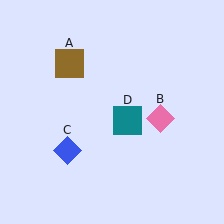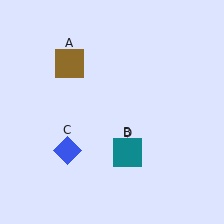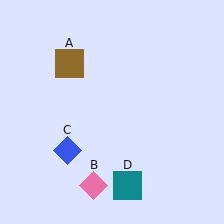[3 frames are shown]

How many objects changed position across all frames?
2 objects changed position: pink diamond (object B), teal square (object D).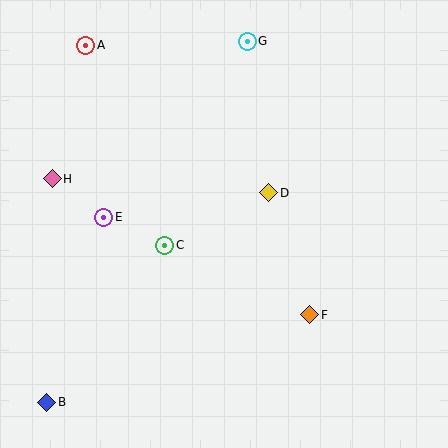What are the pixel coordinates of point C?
Point C is at (165, 245).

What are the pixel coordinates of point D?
Point D is at (269, 193).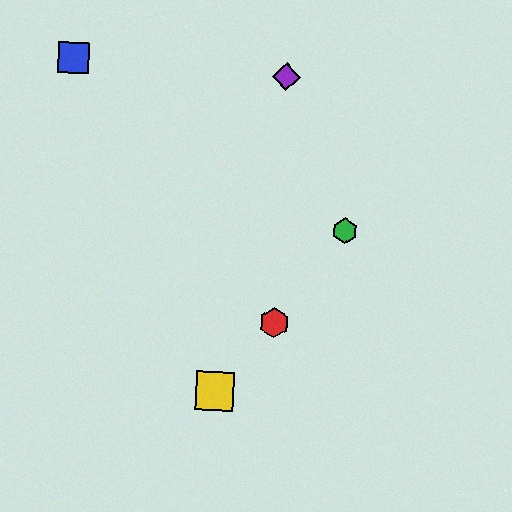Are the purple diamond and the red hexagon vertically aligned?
Yes, both are at x≈286.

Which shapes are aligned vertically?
The red hexagon, the purple diamond are aligned vertically.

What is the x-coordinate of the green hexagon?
The green hexagon is at x≈345.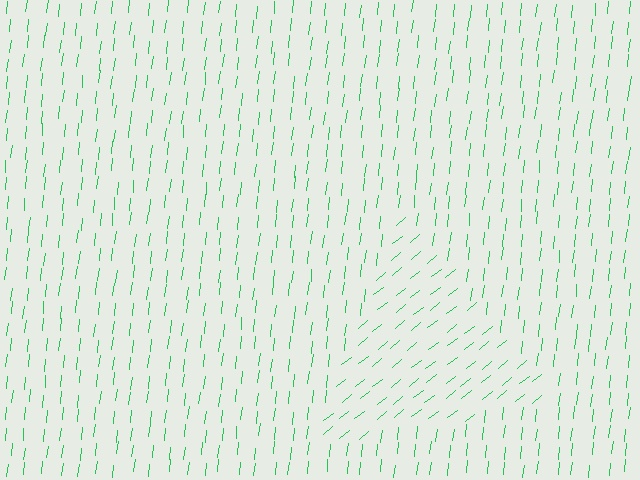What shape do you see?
I see a triangle.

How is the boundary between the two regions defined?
The boundary is defined purely by a change in line orientation (approximately 45 degrees difference). All lines are the same color and thickness.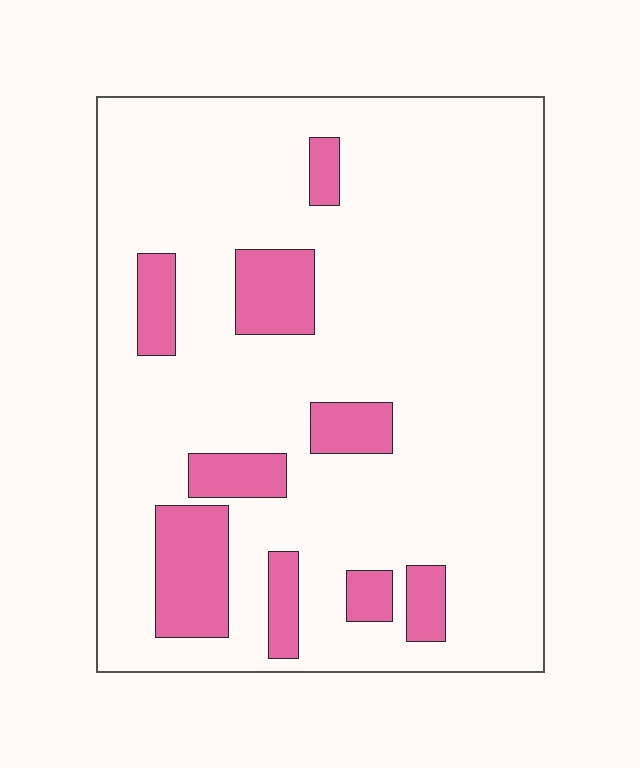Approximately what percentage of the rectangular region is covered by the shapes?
Approximately 15%.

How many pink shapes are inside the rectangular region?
9.